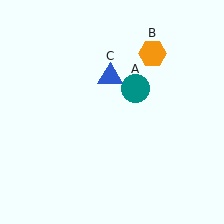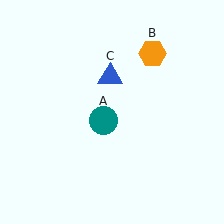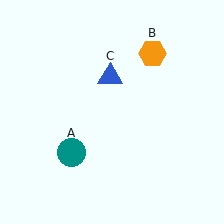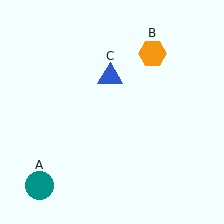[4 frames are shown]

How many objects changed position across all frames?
1 object changed position: teal circle (object A).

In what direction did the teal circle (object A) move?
The teal circle (object A) moved down and to the left.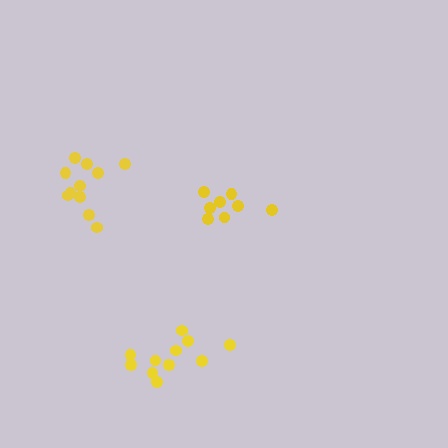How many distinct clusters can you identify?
There are 3 distinct clusters.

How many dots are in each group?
Group 1: 8 dots, Group 2: 11 dots, Group 3: 11 dots (30 total).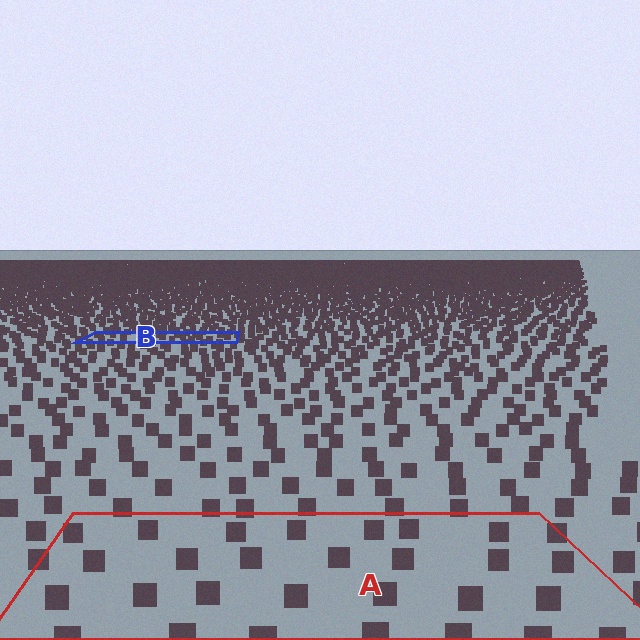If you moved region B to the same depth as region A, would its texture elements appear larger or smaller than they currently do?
They would appear larger. At a closer depth, the same texture elements are projected at a bigger on-screen size.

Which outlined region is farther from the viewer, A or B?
Region B is farther from the viewer — the texture elements inside it appear smaller and more densely packed.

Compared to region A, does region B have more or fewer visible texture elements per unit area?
Region B has more texture elements per unit area — they are packed more densely because it is farther away.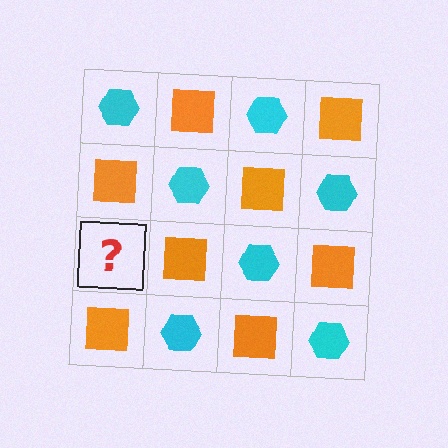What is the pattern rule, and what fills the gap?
The rule is that it alternates cyan hexagon and orange square in a checkerboard pattern. The gap should be filled with a cyan hexagon.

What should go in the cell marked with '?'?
The missing cell should contain a cyan hexagon.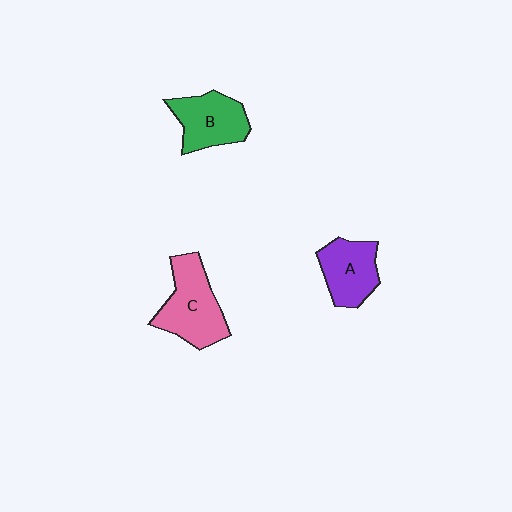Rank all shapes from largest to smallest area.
From largest to smallest: C (pink), B (green), A (purple).